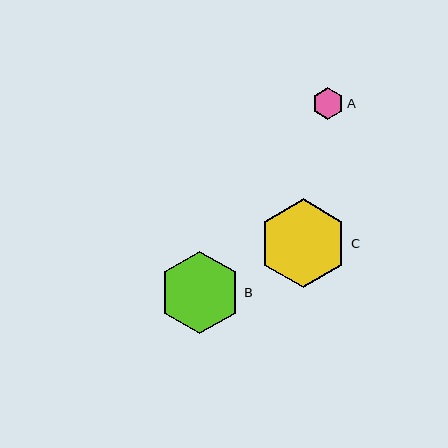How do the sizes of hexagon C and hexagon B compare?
Hexagon C and hexagon B are approximately the same size.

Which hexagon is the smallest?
Hexagon A is the smallest with a size of approximately 32 pixels.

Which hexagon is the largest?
Hexagon C is the largest with a size of approximately 89 pixels.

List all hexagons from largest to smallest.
From largest to smallest: C, B, A.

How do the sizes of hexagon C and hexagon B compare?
Hexagon C and hexagon B are approximately the same size.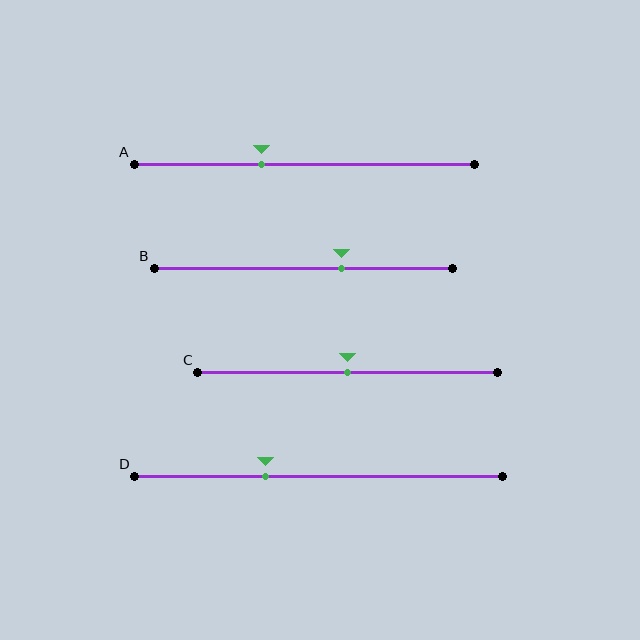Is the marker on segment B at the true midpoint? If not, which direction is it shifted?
No, the marker on segment B is shifted to the right by about 13% of the segment length.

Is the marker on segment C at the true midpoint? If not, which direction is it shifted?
Yes, the marker on segment C is at the true midpoint.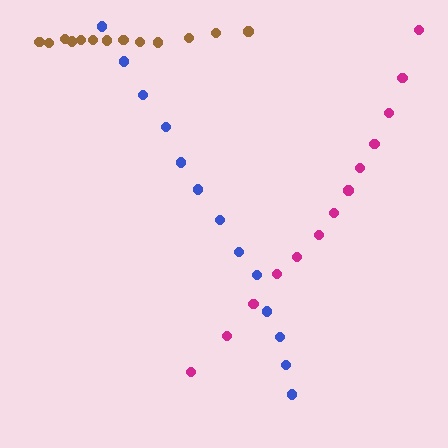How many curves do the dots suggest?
There are 3 distinct paths.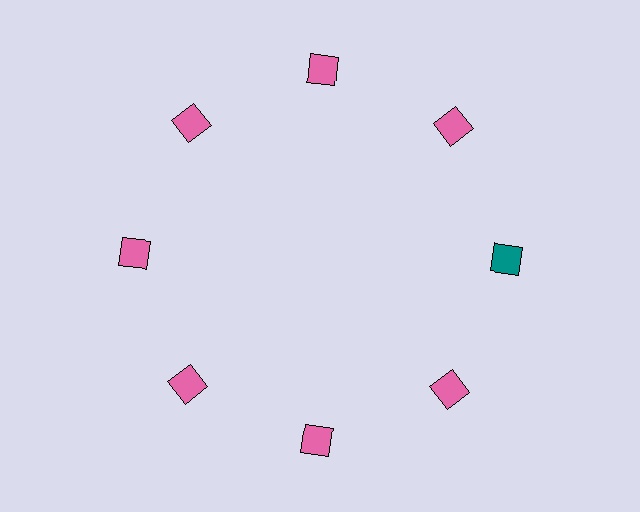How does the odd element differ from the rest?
It has a different color: teal instead of pink.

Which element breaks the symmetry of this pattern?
The teal diamond at roughly the 3 o'clock position breaks the symmetry. All other shapes are pink diamonds.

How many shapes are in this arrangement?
There are 8 shapes arranged in a ring pattern.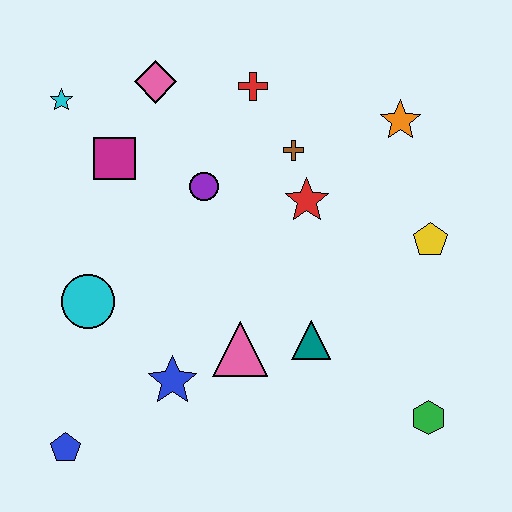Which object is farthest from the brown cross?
The blue pentagon is farthest from the brown cross.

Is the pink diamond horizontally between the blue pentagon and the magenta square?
No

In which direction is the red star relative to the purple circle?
The red star is to the right of the purple circle.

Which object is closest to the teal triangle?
The pink triangle is closest to the teal triangle.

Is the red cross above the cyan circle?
Yes